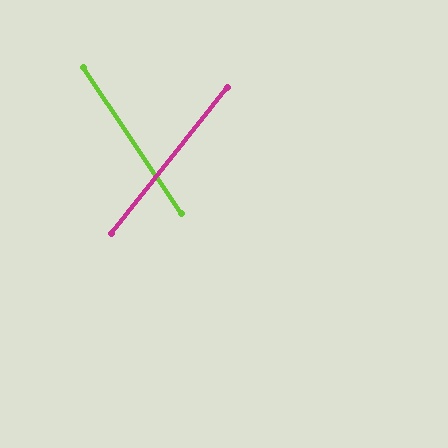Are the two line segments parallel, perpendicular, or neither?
Neither parallel nor perpendicular — they differ by about 72°.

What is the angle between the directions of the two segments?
Approximately 72 degrees.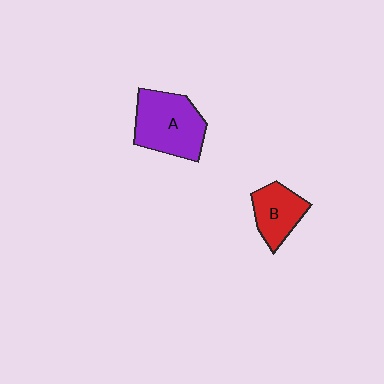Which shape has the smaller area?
Shape B (red).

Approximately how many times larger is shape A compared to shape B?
Approximately 1.6 times.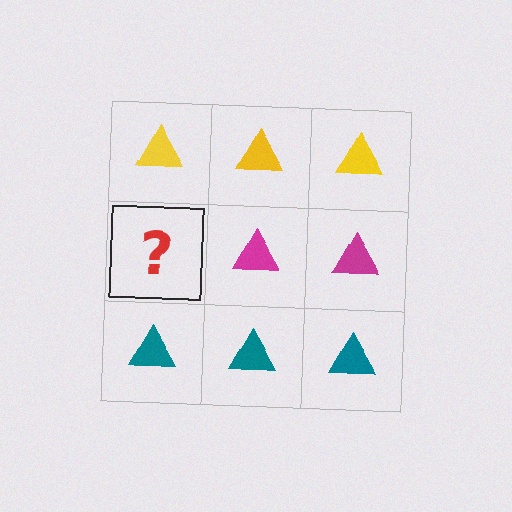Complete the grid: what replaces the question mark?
The question mark should be replaced with a magenta triangle.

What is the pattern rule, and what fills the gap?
The rule is that each row has a consistent color. The gap should be filled with a magenta triangle.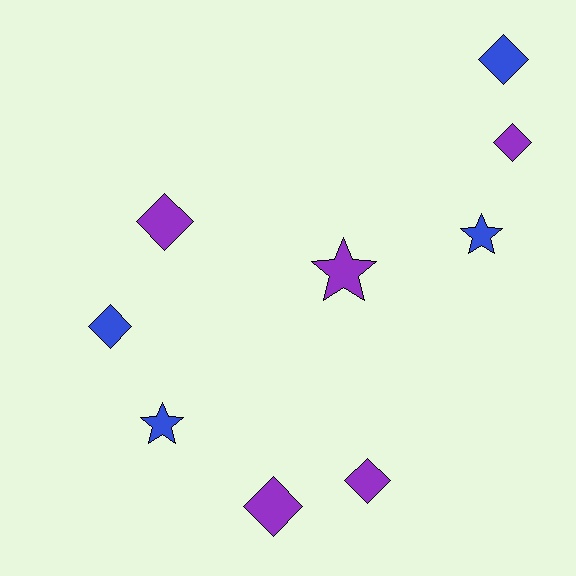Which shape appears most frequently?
Diamond, with 6 objects.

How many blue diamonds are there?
There are 2 blue diamonds.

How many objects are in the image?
There are 9 objects.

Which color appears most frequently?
Purple, with 5 objects.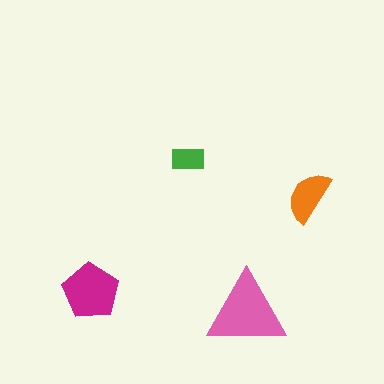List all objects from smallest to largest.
The green rectangle, the orange semicircle, the magenta pentagon, the pink triangle.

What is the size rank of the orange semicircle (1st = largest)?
3rd.